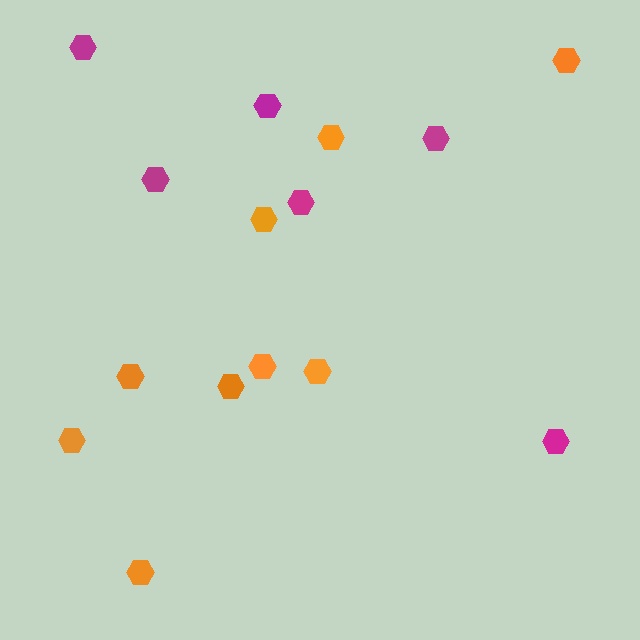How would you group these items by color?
There are 2 groups: one group of orange hexagons (9) and one group of magenta hexagons (6).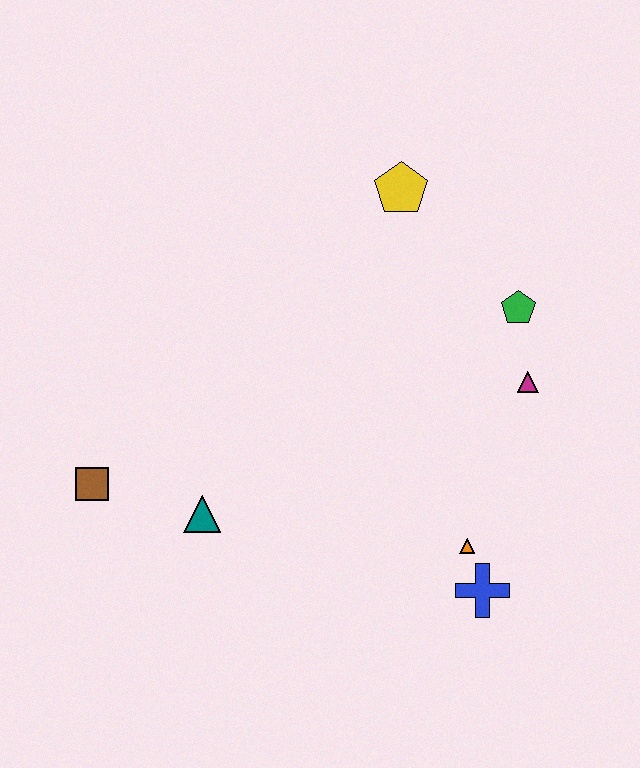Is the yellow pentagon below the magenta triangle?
No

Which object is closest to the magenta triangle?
The green pentagon is closest to the magenta triangle.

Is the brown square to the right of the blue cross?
No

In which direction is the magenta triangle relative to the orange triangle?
The magenta triangle is above the orange triangle.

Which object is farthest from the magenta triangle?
The brown square is farthest from the magenta triangle.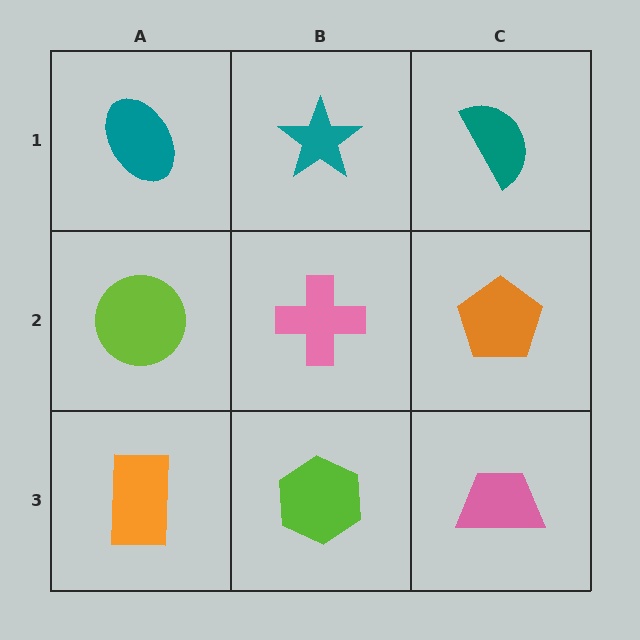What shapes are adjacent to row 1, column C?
An orange pentagon (row 2, column C), a teal star (row 1, column B).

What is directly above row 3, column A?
A lime circle.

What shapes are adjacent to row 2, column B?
A teal star (row 1, column B), a lime hexagon (row 3, column B), a lime circle (row 2, column A), an orange pentagon (row 2, column C).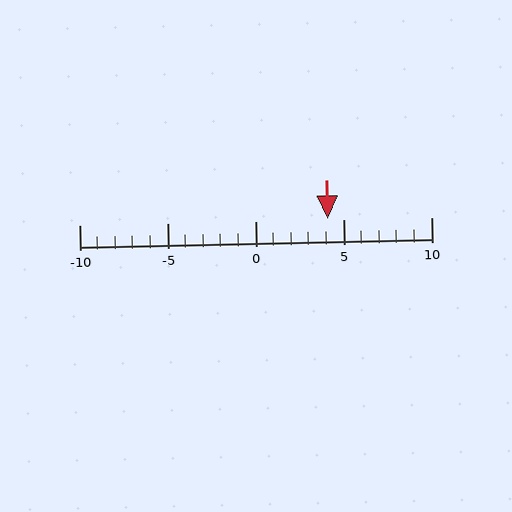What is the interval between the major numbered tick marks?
The major tick marks are spaced 5 units apart.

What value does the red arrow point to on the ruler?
The red arrow points to approximately 4.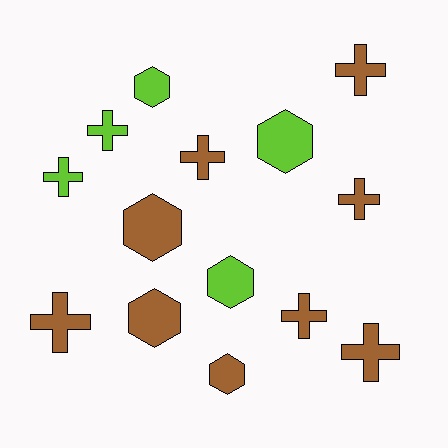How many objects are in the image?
There are 14 objects.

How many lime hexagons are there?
There are 3 lime hexagons.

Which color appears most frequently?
Brown, with 9 objects.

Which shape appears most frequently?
Cross, with 8 objects.